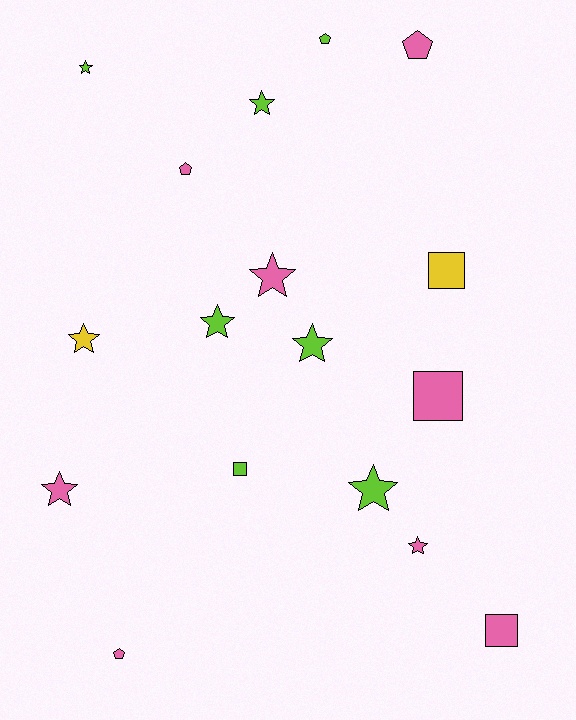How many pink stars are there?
There are 3 pink stars.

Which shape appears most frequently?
Star, with 9 objects.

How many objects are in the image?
There are 17 objects.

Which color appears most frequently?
Pink, with 8 objects.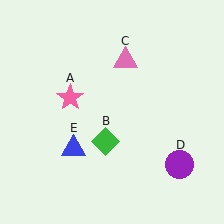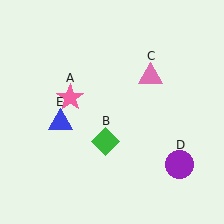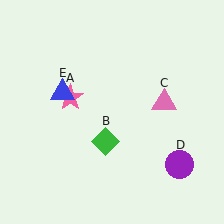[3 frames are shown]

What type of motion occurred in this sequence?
The pink triangle (object C), blue triangle (object E) rotated clockwise around the center of the scene.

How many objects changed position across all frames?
2 objects changed position: pink triangle (object C), blue triangle (object E).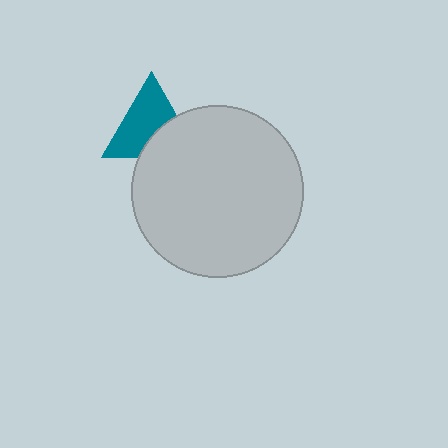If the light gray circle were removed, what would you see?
You would see the complete teal triangle.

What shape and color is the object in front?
The object in front is a light gray circle.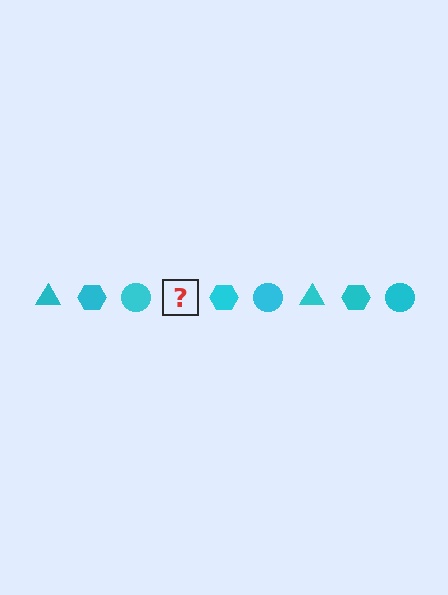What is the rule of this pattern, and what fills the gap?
The rule is that the pattern cycles through triangle, hexagon, circle shapes in cyan. The gap should be filled with a cyan triangle.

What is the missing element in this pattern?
The missing element is a cyan triangle.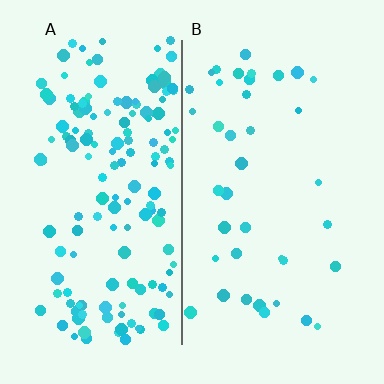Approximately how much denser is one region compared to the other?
Approximately 4.0× — region A over region B.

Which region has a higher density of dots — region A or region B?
A (the left).